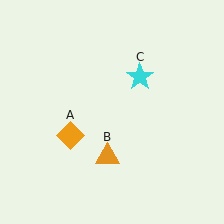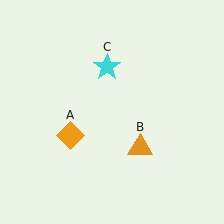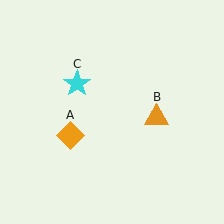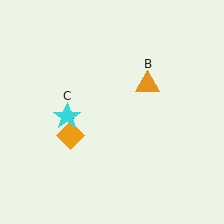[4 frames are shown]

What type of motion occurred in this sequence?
The orange triangle (object B), cyan star (object C) rotated counterclockwise around the center of the scene.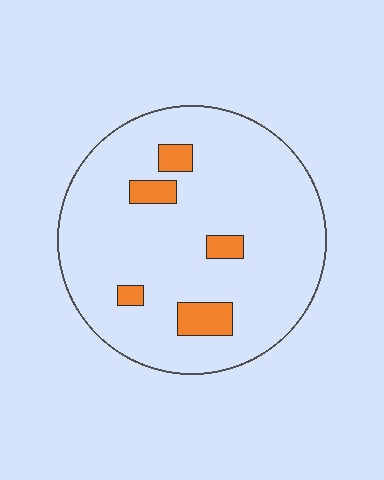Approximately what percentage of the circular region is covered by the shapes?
Approximately 10%.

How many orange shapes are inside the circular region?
5.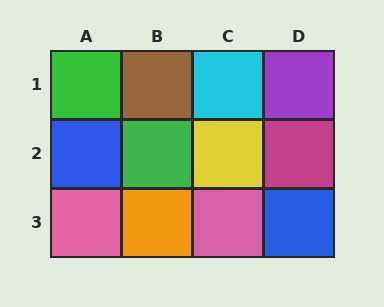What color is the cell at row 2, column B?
Green.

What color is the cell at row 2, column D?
Magenta.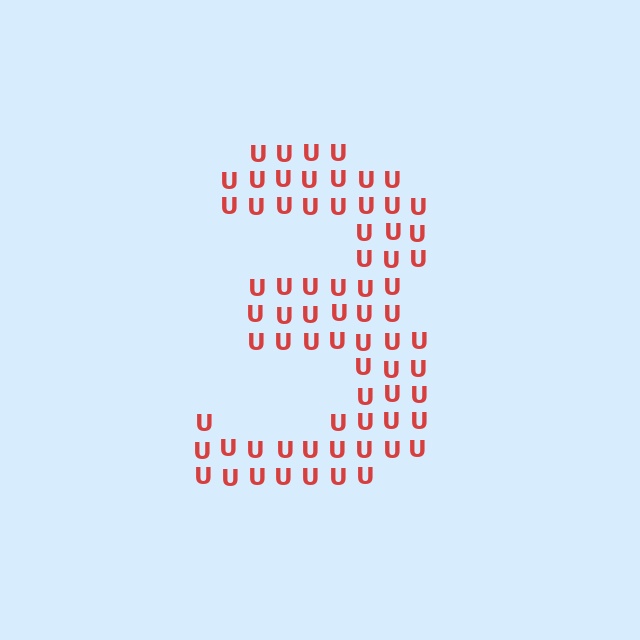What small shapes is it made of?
It is made of small letter U's.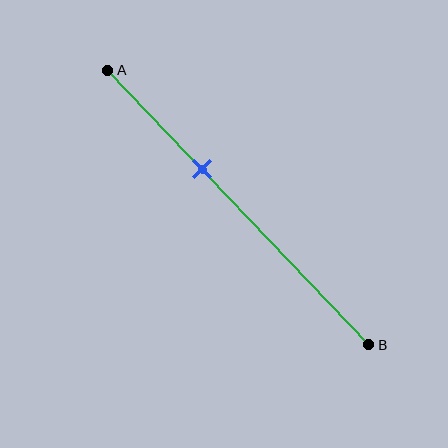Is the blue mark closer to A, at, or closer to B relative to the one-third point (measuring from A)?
The blue mark is approximately at the one-third point of segment AB.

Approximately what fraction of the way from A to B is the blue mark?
The blue mark is approximately 35% of the way from A to B.